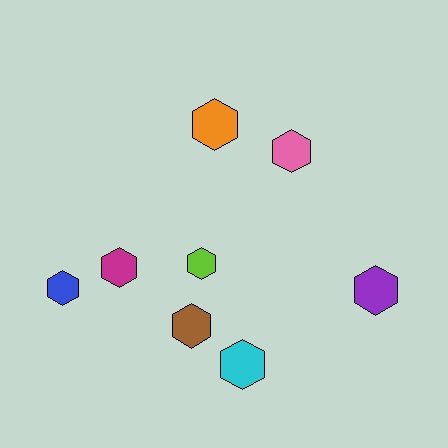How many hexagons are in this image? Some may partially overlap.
There are 8 hexagons.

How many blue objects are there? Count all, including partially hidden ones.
There is 1 blue object.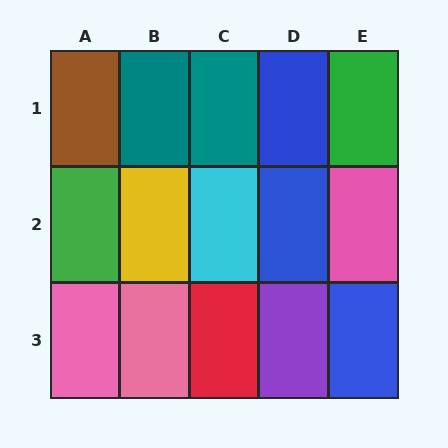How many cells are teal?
2 cells are teal.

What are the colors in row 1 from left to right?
Brown, teal, teal, blue, green.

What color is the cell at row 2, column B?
Yellow.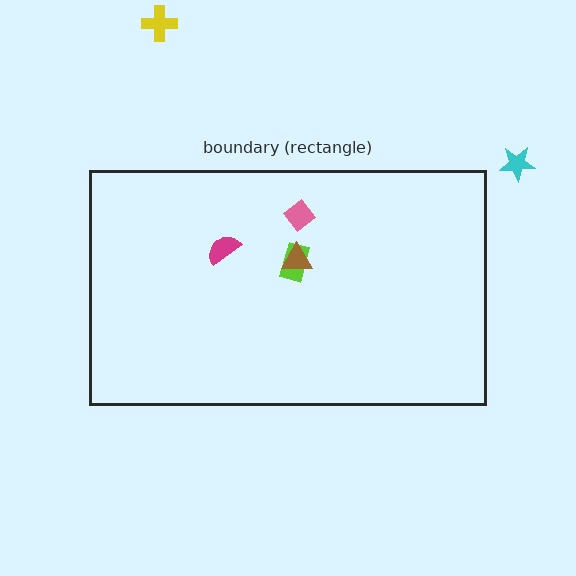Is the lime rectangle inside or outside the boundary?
Inside.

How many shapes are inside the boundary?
4 inside, 2 outside.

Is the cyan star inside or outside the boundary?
Outside.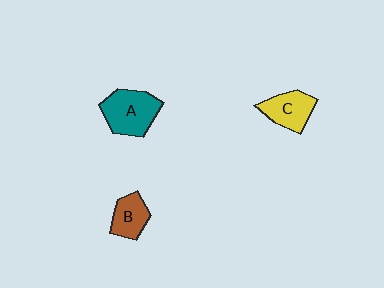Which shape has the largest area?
Shape A (teal).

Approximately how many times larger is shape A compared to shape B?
Approximately 1.6 times.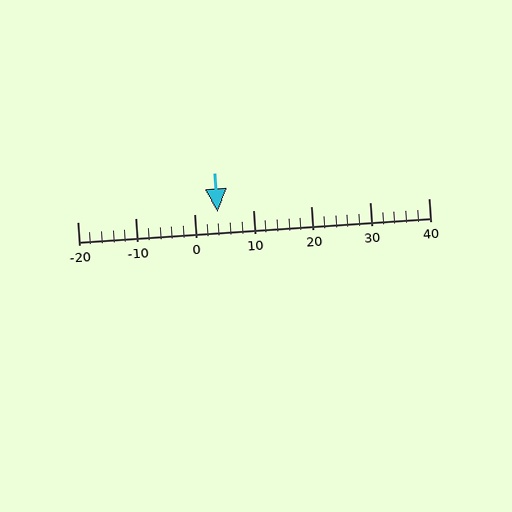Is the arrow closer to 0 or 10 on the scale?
The arrow is closer to 0.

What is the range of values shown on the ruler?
The ruler shows values from -20 to 40.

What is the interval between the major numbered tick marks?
The major tick marks are spaced 10 units apart.